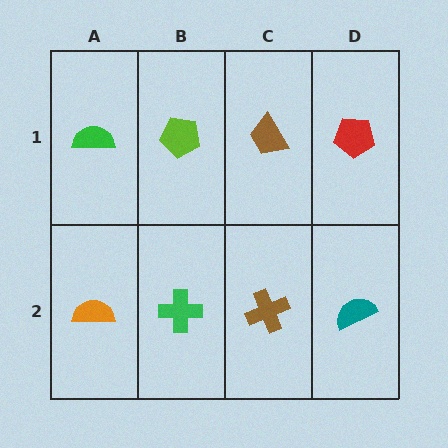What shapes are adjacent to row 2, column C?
A brown trapezoid (row 1, column C), a green cross (row 2, column B), a teal semicircle (row 2, column D).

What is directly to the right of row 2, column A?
A green cross.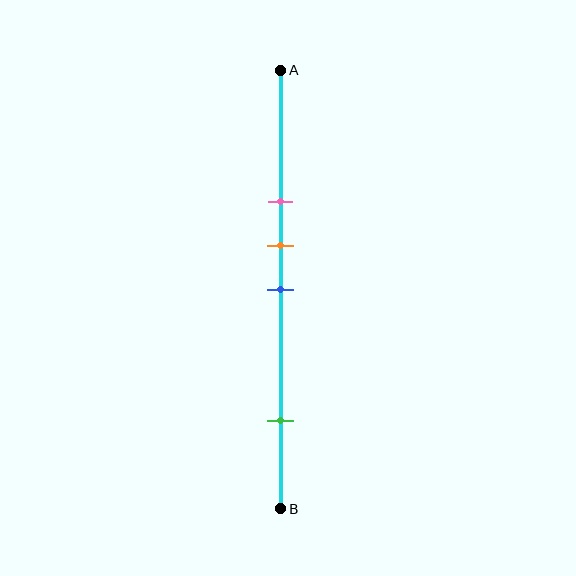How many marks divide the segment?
There are 4 marks dividing the segment.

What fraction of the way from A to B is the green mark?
The green mark is approximately 80% (0.8) of the way from A to B.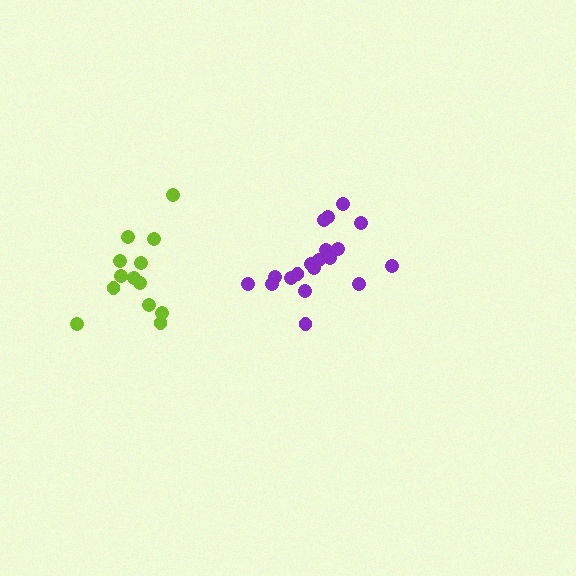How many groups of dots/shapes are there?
There are 2 groups.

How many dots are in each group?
Group 1: 19 dots, Group 2: 13 dots (32 total).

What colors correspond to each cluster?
The clusters are colored: purple, lime.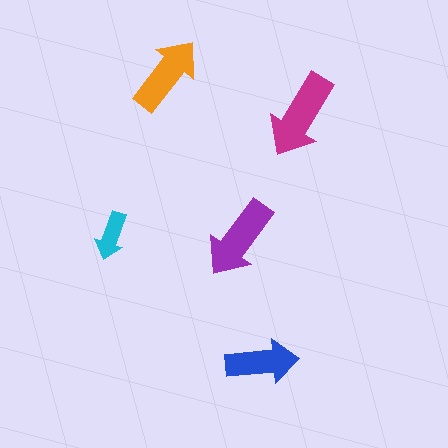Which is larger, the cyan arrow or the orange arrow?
The orange one.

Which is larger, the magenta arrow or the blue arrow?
The magenta one.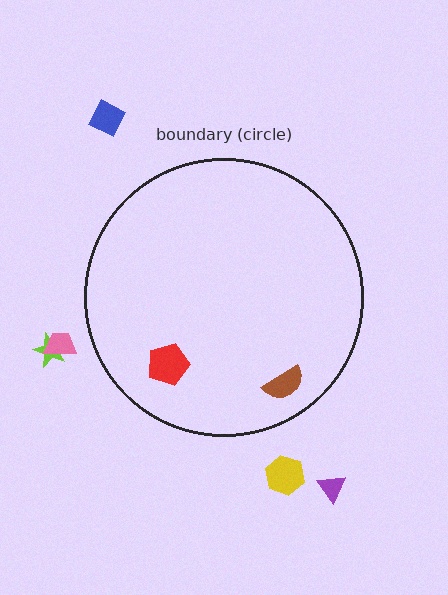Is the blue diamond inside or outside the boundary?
Outside.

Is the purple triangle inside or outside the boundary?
Outside.